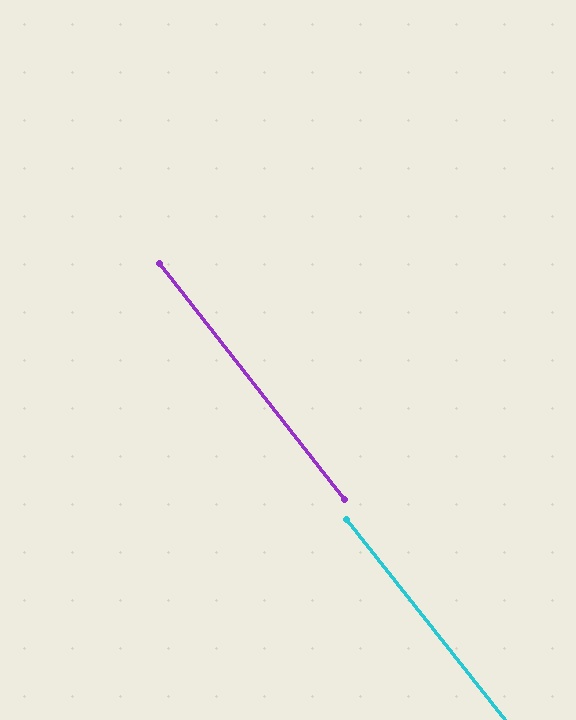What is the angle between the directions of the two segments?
Approximately 0 degrees.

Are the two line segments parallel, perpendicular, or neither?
Parallel — their directions differ by only 0.2°.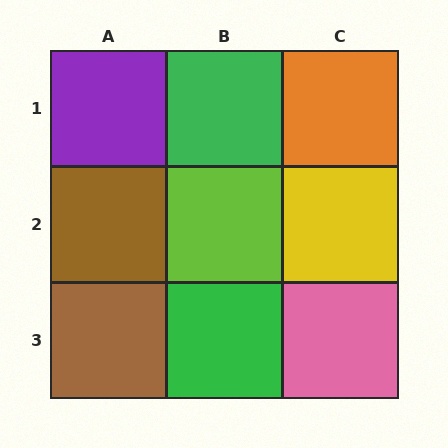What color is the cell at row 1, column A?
Purple.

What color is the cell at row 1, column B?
Green.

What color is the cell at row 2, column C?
Yellow.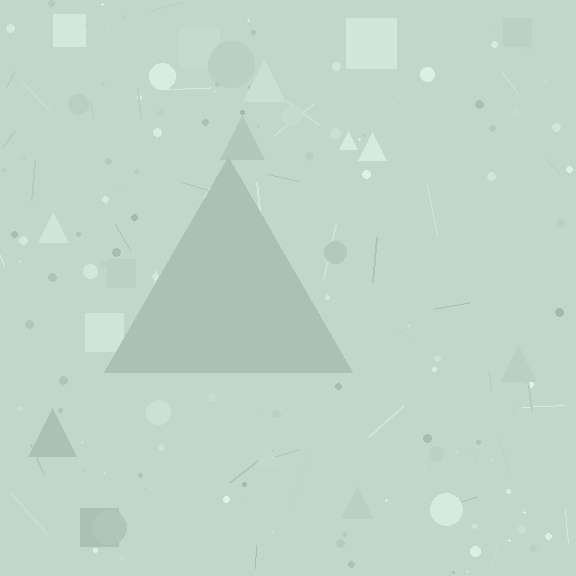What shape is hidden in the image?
A triangle is hidden in the image.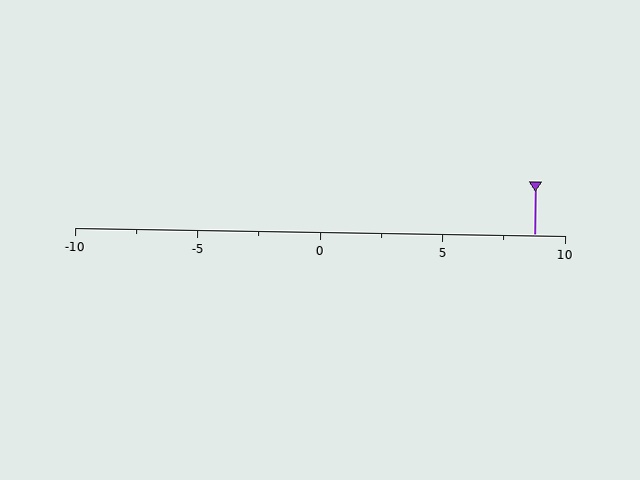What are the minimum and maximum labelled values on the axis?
The axis runs from -10 to 10.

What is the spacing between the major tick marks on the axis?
The major ticks are spaced 5 apart.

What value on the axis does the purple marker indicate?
The marker indicates approximately 8.8.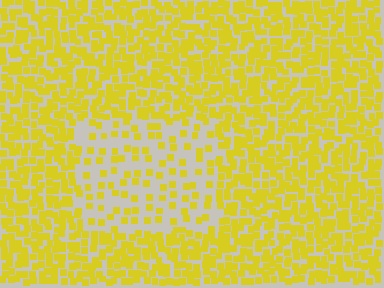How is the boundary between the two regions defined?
The boundary is defined by a change in element density (approximately 2.5x ratio). All elements are the same color, size, and shape.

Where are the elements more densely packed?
The elements are more densely packed outside the rectangle boundary.